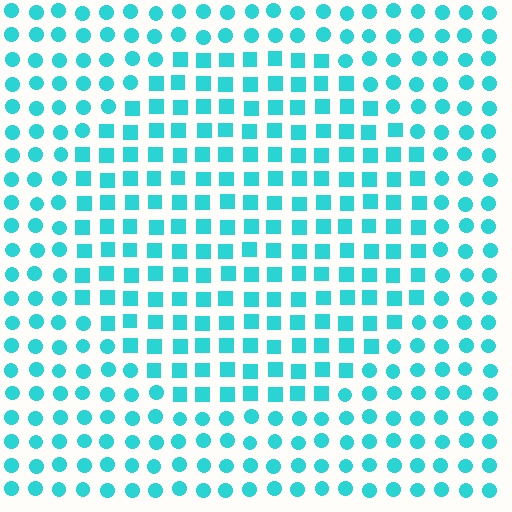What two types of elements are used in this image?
The image uses squares inside the circle region and circles outside it.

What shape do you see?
I see a circle.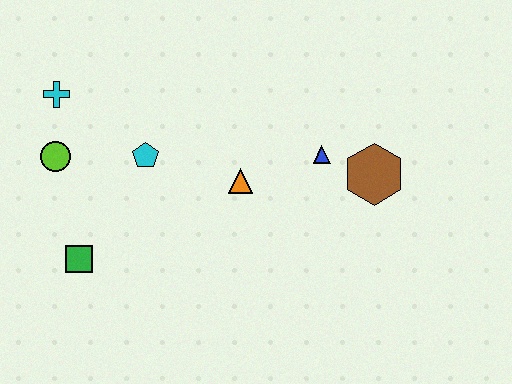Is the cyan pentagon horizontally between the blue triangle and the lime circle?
Yes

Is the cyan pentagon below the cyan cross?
Yes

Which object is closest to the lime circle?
The cyan cross is closest to the lime circle.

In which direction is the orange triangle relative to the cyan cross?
The orange triangle is to the right of the cyan cross.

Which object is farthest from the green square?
The brown hexagon is farthest from the green square.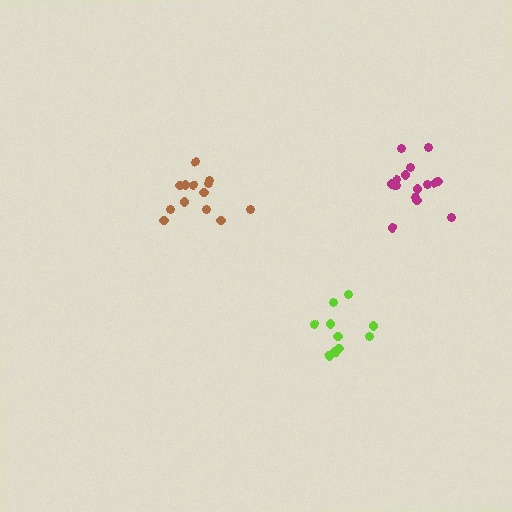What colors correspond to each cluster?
The clusters are colored: magenta, brown, lime.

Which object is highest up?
The brown cluster is topmost.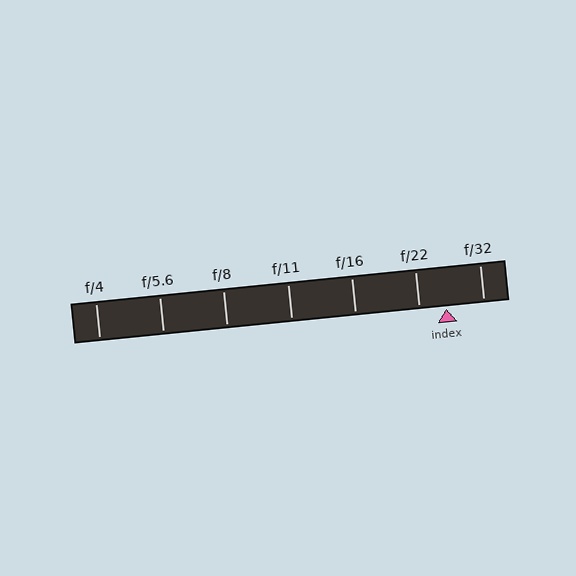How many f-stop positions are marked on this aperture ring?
There are 7 f-stop positions marked.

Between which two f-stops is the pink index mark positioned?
The index mark is between f/22 and f/32.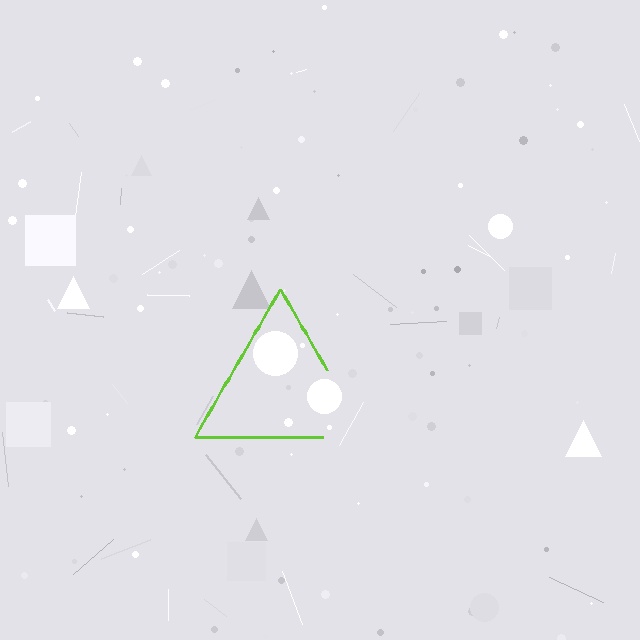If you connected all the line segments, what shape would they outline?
They would outline a triangle.